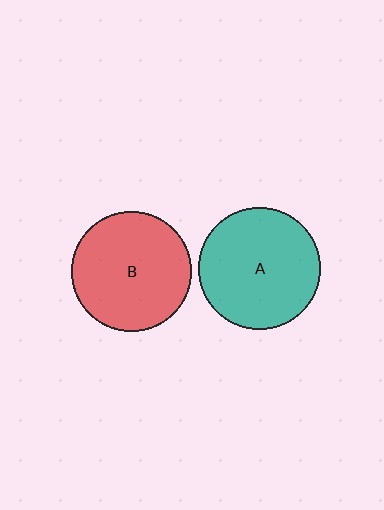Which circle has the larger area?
Circle A (teal).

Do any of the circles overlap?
No, none of the circles overlap.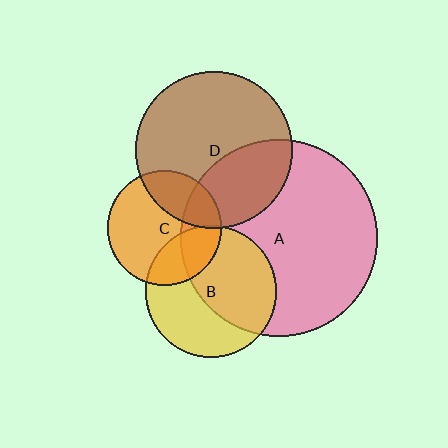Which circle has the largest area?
Circle A (pink).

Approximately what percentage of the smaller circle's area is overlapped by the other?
Approximately 30%.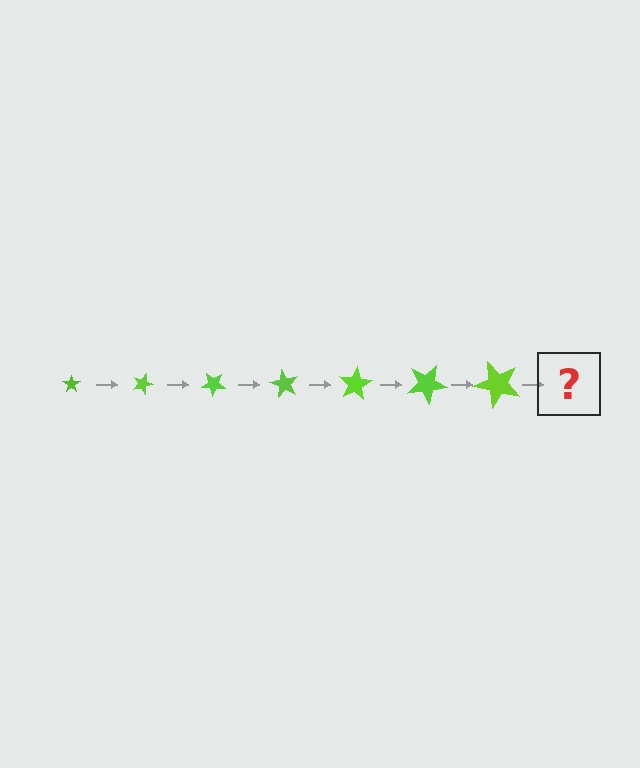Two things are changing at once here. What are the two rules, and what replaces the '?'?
The two rules are that the star grows larger each step and it rotates 20 degrees each step. The '?' should be a star, larger than the previous one and rotated 140 degrees from the start.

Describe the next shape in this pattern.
It should be a star, larger than the previous one and rotated 140 degrees from the start.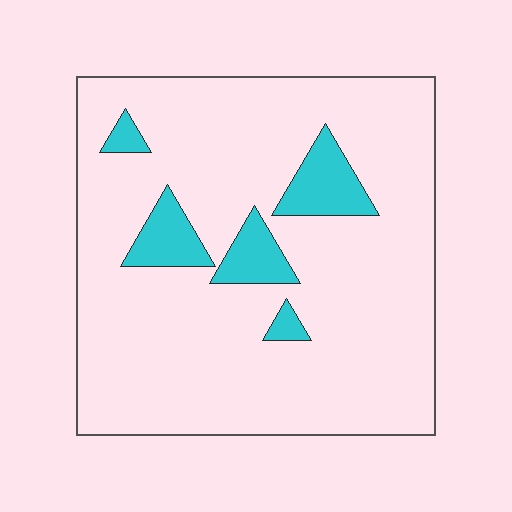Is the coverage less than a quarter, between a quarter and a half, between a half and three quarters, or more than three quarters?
Less than a quarter.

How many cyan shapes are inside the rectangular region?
5.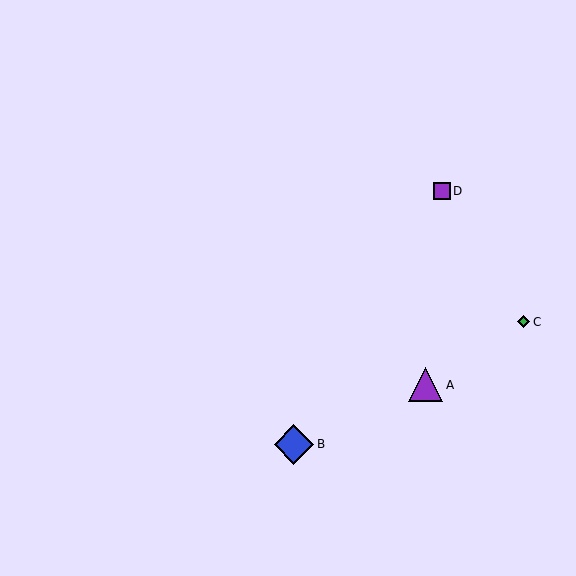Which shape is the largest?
The blue diamond (labeled B) is the largest.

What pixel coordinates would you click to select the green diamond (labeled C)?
Click at (524, 322) to select the green diamond C.